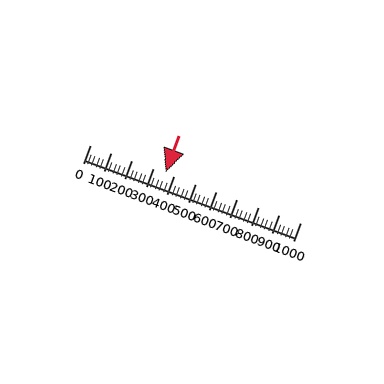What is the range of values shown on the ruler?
The ruler shows values from 0 to 1000.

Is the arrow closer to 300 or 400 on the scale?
The arrow is closer to 400.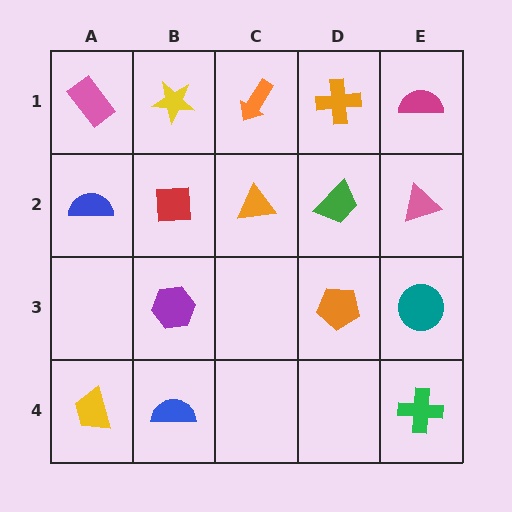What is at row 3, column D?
An orange pentagon.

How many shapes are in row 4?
3 shapes.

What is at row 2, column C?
An orange triangle.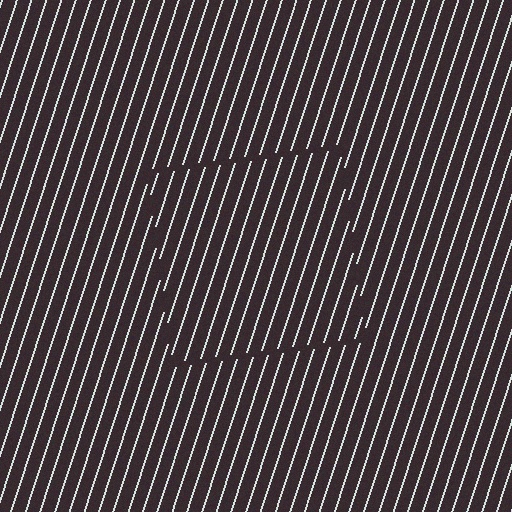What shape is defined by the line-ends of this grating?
An illusory square. The interior of the shape contains the same grating, shifted by half a period — the contour is defined by the phase discontinuity where line-ends from the inner and outer gratings abut.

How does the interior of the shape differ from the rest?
The interior of the shape contains the same grating, shifted by half a period — the contour is defined by the phase discontinuity where line-ends from the inner and outer gratings abut.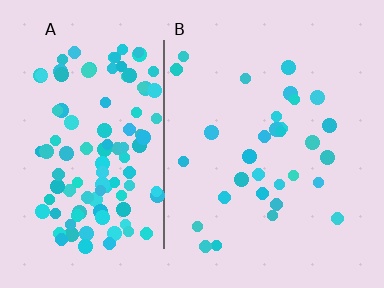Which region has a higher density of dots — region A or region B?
A (the left).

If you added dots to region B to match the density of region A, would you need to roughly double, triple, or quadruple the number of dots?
Approximately quadruple.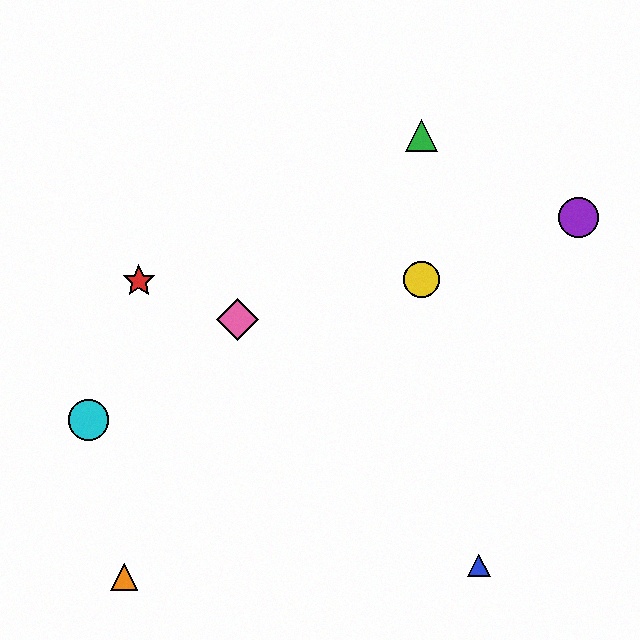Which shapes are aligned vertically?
The green triangle, the yellow circle are aligned vertically.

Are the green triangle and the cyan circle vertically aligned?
No, the green triangle is at x≈422 and the cyan circle is at x≈89.